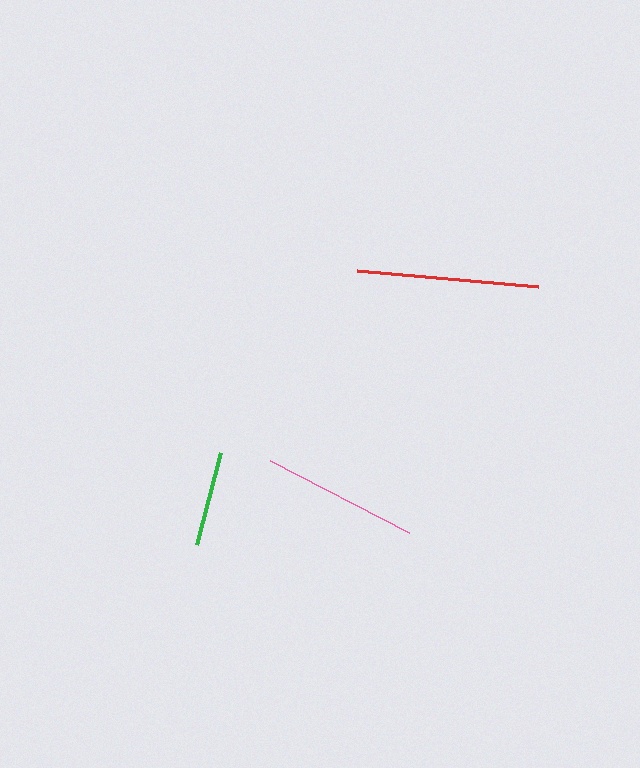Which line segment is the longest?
The red line is the longest at approximately 182 pixels.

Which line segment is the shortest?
The green line is the shortest at approximately 95 pixels.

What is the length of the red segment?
The red segment is approximately 182 pixels long.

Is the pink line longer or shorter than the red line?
The red line is longer than the pink line.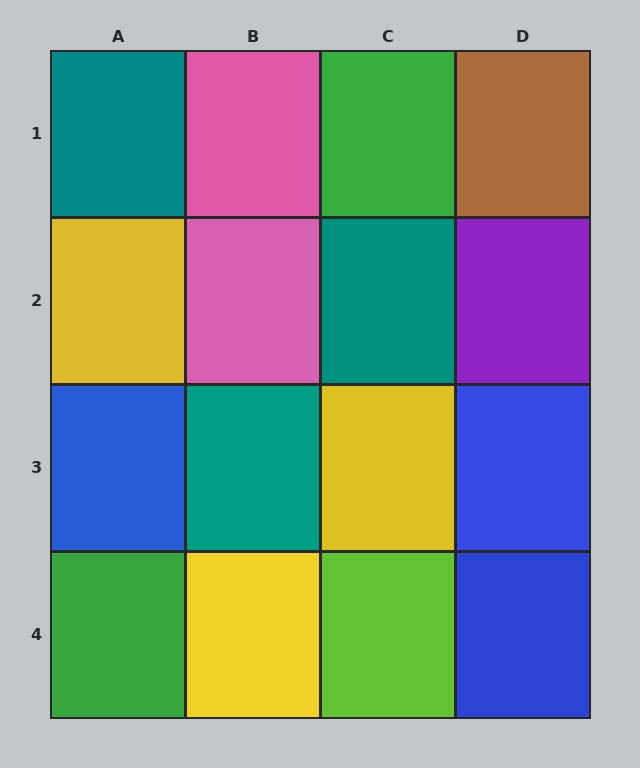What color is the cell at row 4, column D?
Blue.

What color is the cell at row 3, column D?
Blue.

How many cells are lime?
1 cell is lime.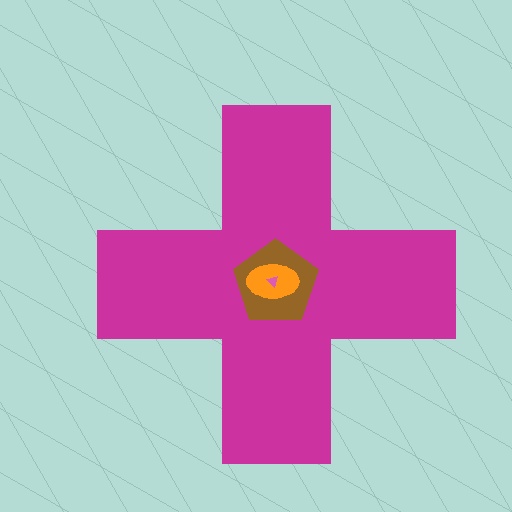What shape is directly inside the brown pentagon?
The orange ellipse.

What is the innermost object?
The pink triangle.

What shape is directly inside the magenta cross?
The brown pentagon.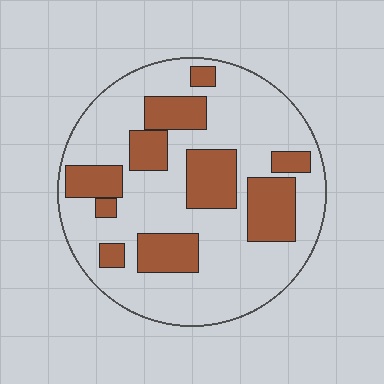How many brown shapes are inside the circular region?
10.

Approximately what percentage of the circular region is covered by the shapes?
Approximately 30%.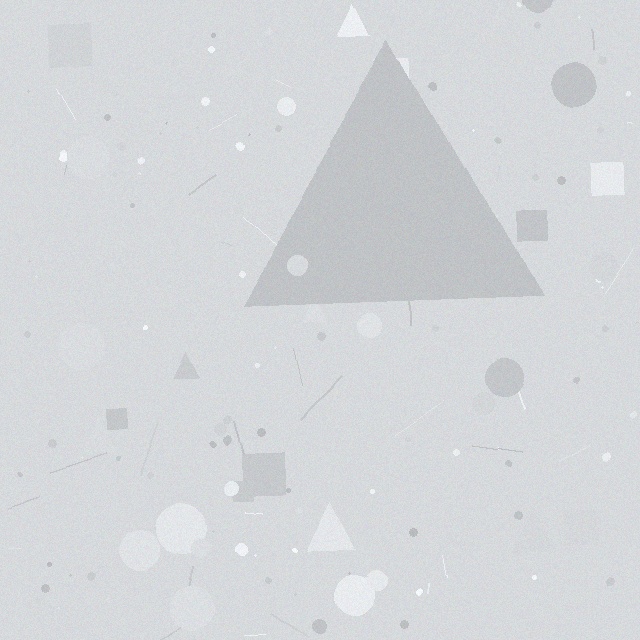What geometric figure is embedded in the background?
A triangle is embedded in the background.